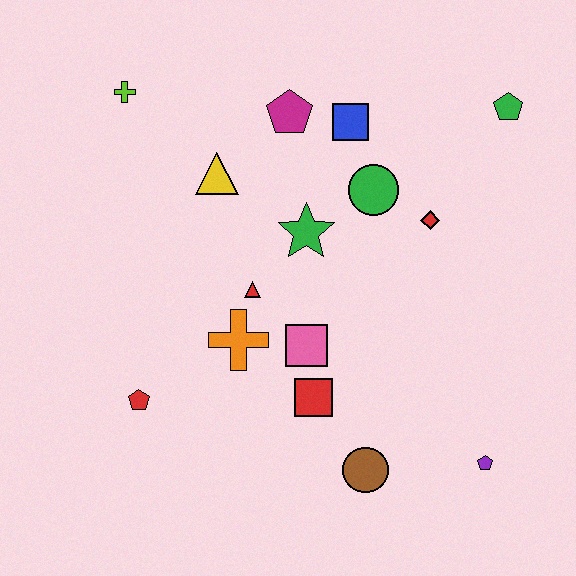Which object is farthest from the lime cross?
The purple pentagon is farthest from the lime cross.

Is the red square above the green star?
No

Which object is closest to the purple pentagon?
The brown circle is closest to the purple pentagon.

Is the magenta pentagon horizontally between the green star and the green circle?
No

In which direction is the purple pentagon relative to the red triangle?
The purple pentagon is to the right of the red triangle.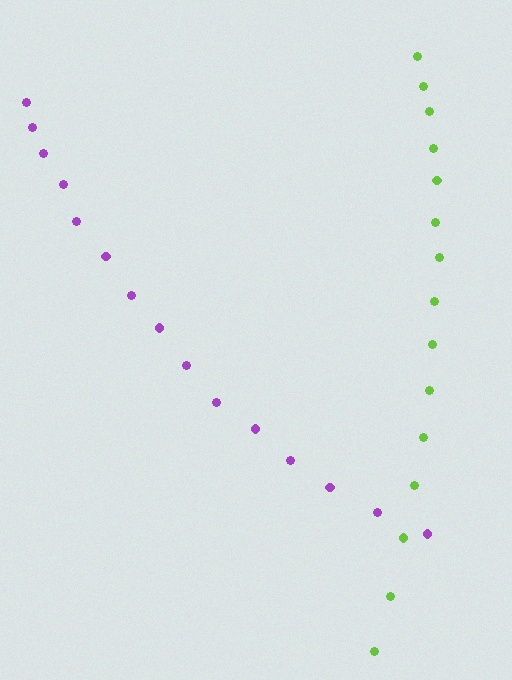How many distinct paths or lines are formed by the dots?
There are 2 distinct paths.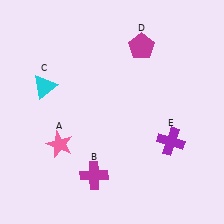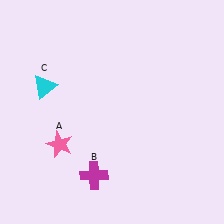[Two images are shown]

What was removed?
The magenta pentagon (D), the purple cross (E) were removed in Image 2.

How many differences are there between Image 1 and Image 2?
There are 2 differences between the two images.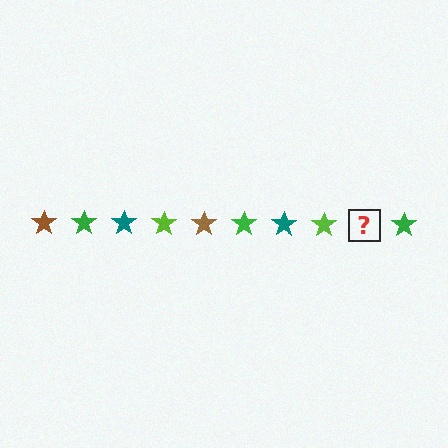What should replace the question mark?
The question mark should be replaced with a brown star.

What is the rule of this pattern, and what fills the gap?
The rule is that the pattern cycles through brown, green, teal, lime stars. The gap should be filled with a brown star.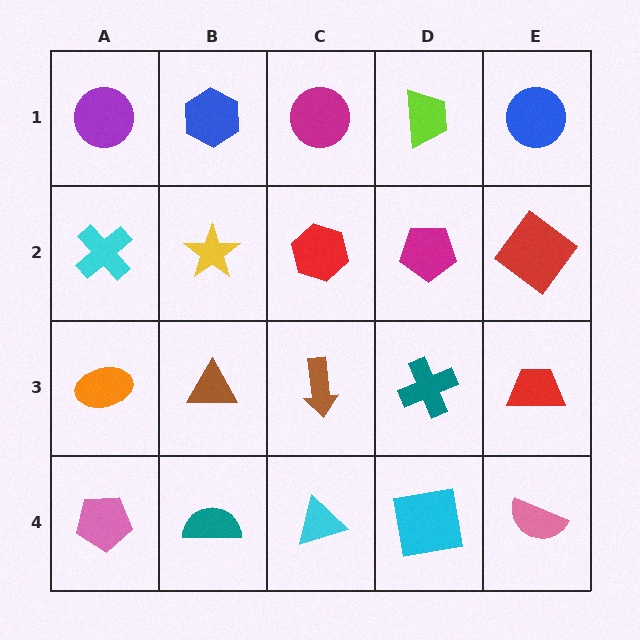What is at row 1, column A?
A purple circle.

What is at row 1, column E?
A blue circle.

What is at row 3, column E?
A red trapezoid.